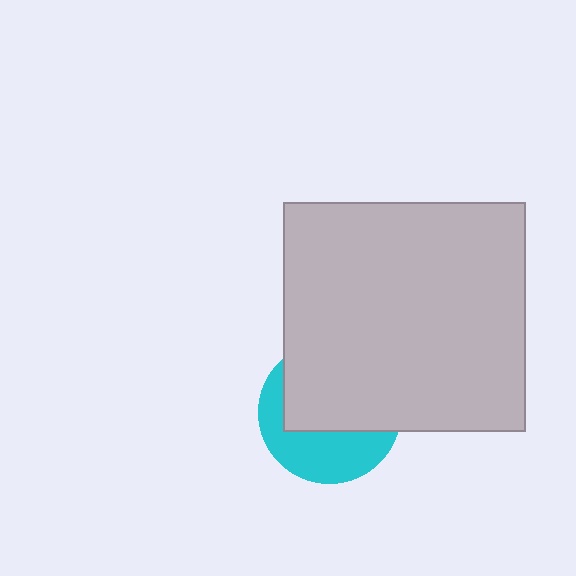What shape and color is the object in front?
The object in front is a light gray rectangle.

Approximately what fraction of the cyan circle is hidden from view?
Roughly 58% of the cyan circle is hidden behind the light gray rectangle.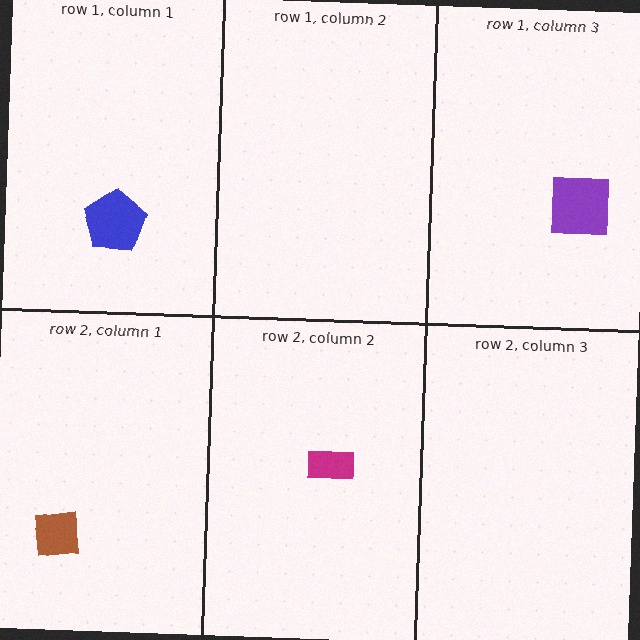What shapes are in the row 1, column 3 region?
The purple square.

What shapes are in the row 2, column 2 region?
The magenta rectangle.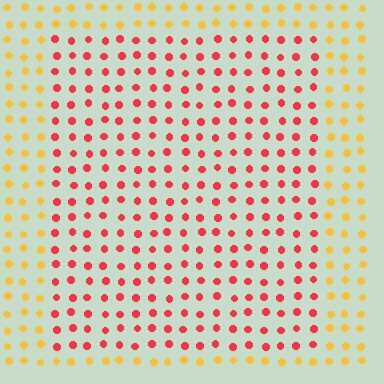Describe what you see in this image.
The image is filled with small yellow elements in a uniform arrangement. A rectangle-shaped region is visible where the elements are tinted to a slightly different hue, forming a subtle color boundary.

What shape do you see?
I see a rectangle.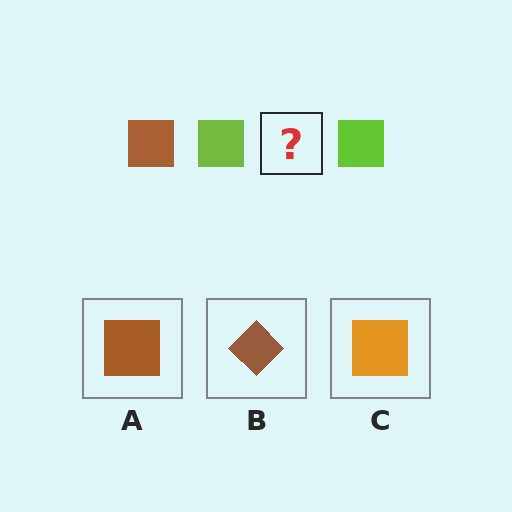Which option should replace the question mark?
Option A.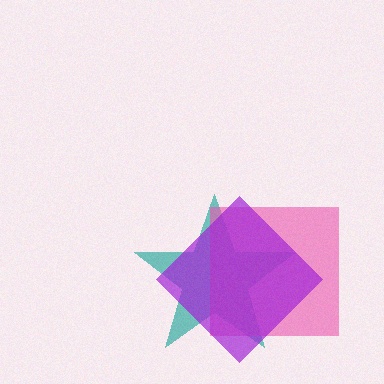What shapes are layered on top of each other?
The layered shapes are: a teal star, a pink square, a purple diamond.